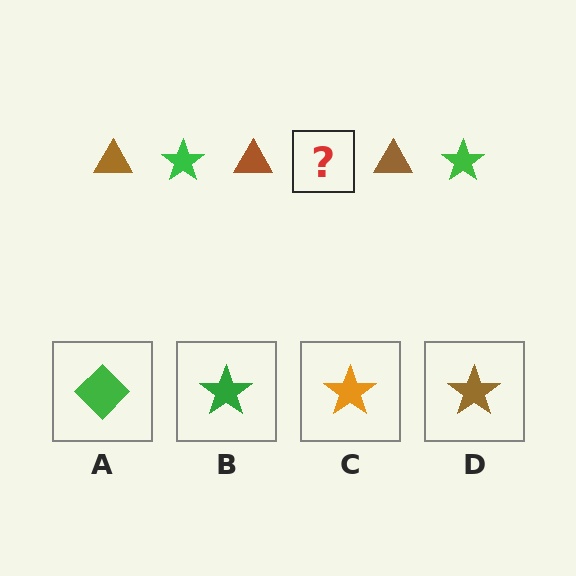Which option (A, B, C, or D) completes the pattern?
B.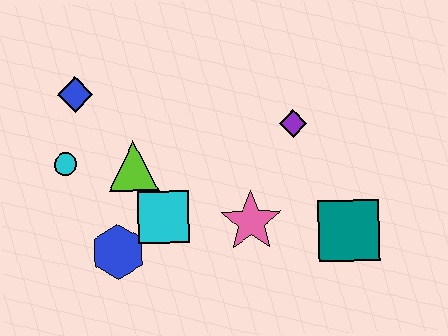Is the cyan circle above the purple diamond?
No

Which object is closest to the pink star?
The cyan square is closest to the pink star.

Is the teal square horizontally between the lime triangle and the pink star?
No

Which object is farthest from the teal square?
The blue diamond is farthest from the teal square.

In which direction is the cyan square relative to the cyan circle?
The cyan square is to the right of the cyan circle.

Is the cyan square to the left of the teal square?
Yes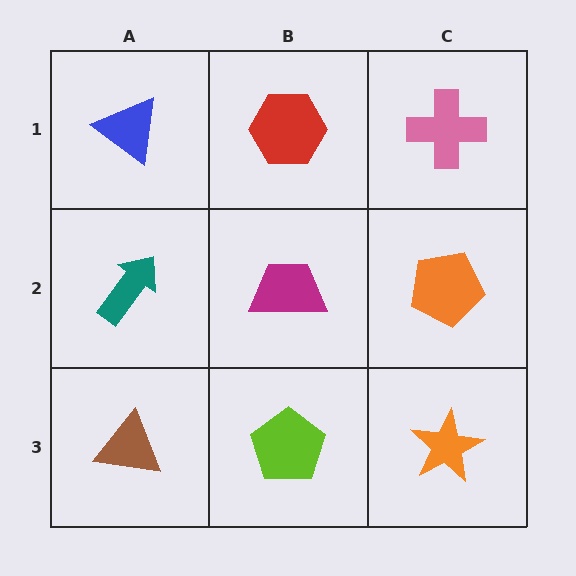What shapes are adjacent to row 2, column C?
A pink cross (row 1, column C), an orange star (row 3, column C), a magenta trapezoid (row 2, column B).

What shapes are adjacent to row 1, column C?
An orange pentagon (row 2, column C), a red hexagon (row 1, column B).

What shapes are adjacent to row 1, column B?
A magenta trapezoid (row 2, column B), a blue triangle (row 1, column A), a pink cross (row 1, column C).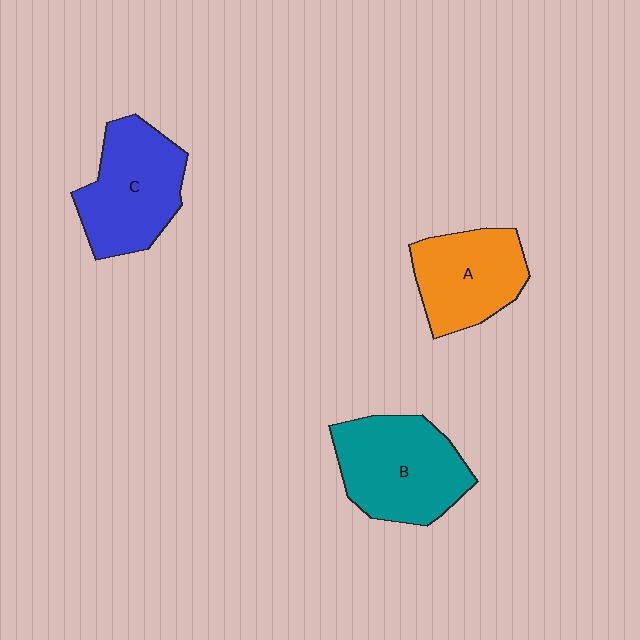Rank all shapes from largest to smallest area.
From largest to smallest: B (teal), C (blue), A (orange).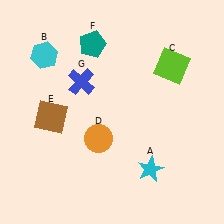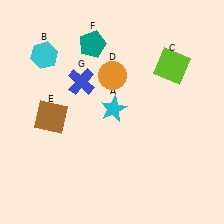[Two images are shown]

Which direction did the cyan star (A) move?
The cyan star (A) moved up.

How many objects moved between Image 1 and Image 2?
2 objects moved between the two images.